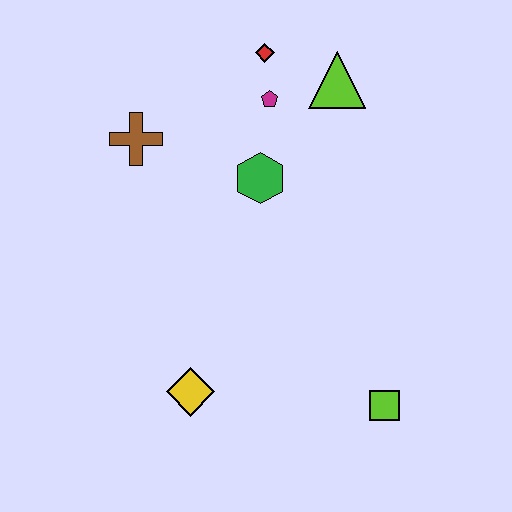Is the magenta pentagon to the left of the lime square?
Yes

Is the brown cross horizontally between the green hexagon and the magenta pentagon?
No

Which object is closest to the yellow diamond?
The lime square is closest to the yellow diamond.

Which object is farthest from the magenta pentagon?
The lime square is farthest from the magenta pentagon.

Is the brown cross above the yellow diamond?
Yes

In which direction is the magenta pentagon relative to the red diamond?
The magenta pentagon is below the red diamond.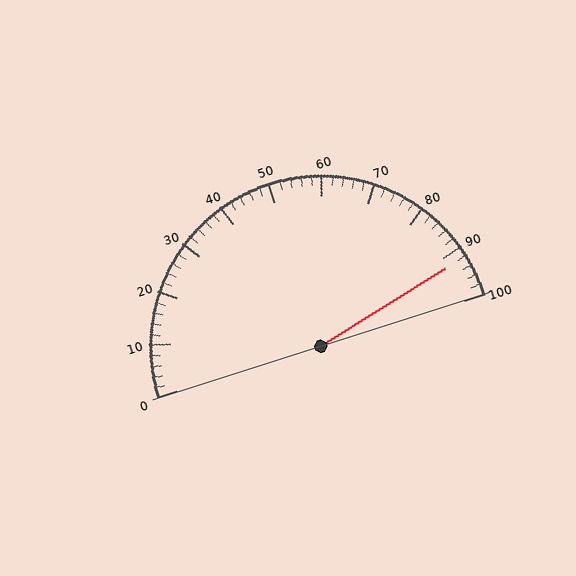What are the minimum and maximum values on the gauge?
The gauge ranges from 0 to 100.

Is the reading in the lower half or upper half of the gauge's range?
The reading is in the upper half of the range (0 to 100).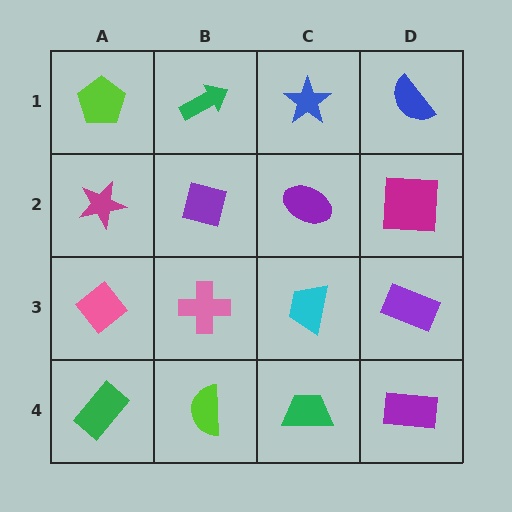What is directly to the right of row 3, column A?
A pink cross.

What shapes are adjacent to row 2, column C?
A blue star (row 1, column C), a cyan trapezoid (row 3, column C), a purple square (row 2, column B), a magenta square (row 2, column D).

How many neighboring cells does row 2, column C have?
4.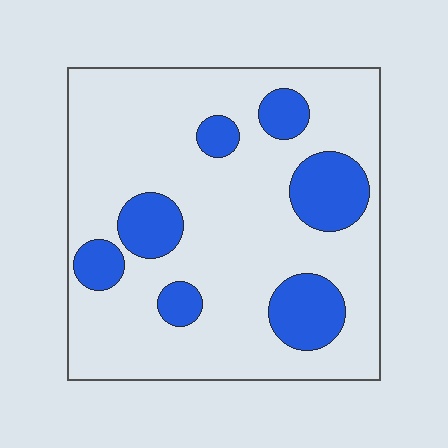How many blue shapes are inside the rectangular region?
7.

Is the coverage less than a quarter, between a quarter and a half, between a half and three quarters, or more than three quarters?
Less than a quarter.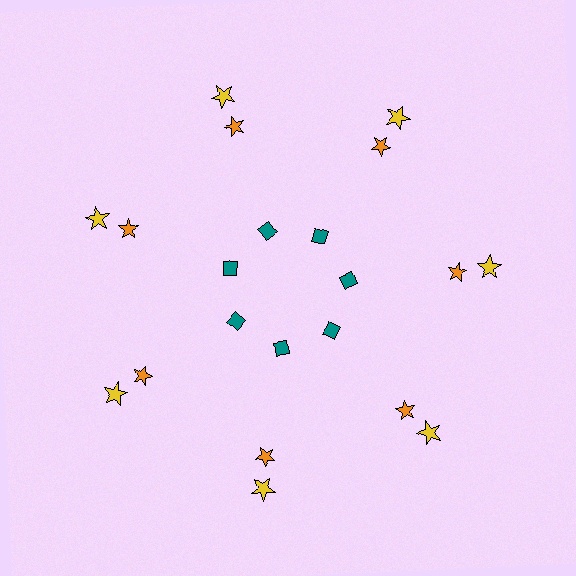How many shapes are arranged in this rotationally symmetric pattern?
There are 21 shapes, arranged in 7 groups of 3.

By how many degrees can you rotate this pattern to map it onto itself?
The pattern maps onto itself every 51 degrees of rotation.